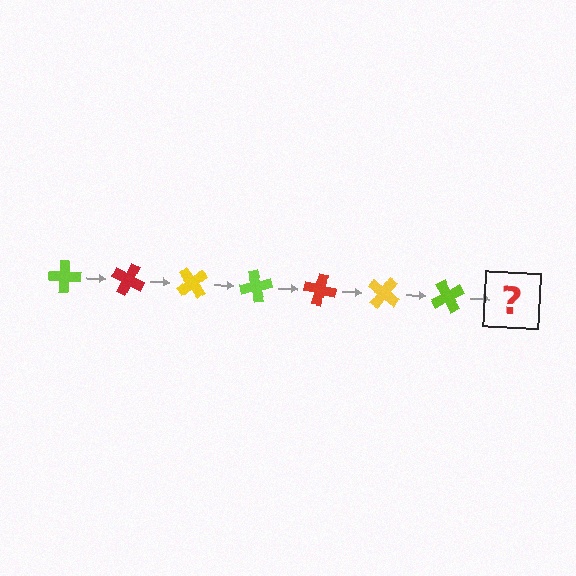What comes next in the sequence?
The next element should be a red cross, rotated 175 degrees from the start.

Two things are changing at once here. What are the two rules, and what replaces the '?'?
The two rules are that it rotates 25 degrees each step and the color cycles through lime, red, and yellow. The '?' should be a red cross, rotated 175 degrees from the start.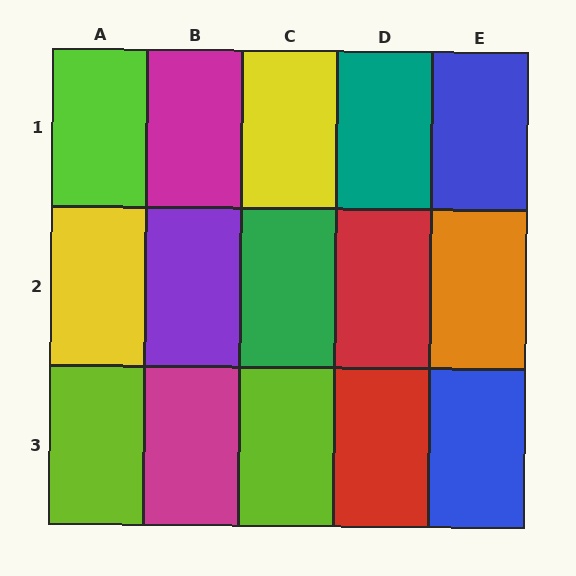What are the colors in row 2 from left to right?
Yellow, purple, green, red, orange.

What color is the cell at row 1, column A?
Lime.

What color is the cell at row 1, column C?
Yellow.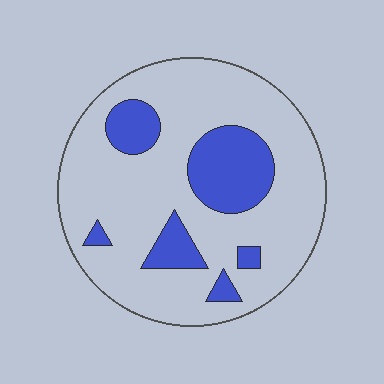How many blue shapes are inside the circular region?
6.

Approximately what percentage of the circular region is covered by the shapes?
Approximately 20%.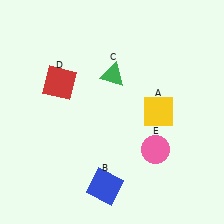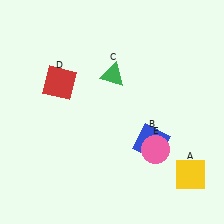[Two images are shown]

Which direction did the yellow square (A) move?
The yellow square (A) moved down.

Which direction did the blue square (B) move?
The blue square (B) moved right.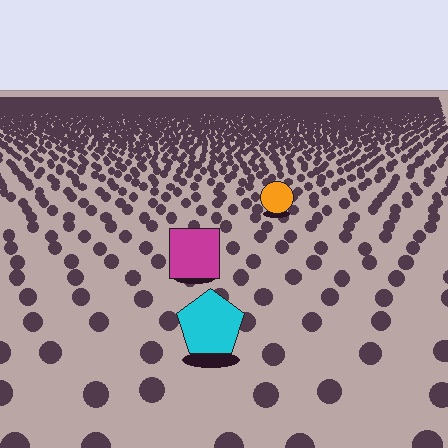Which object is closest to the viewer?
The cyan pentagon is closest. The texture marks near it are larger and more spread out.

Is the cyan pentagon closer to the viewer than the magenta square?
Yes. The cyan pentagon is closer — you can tell from the texture gradient: the ground texture is coarser near it.